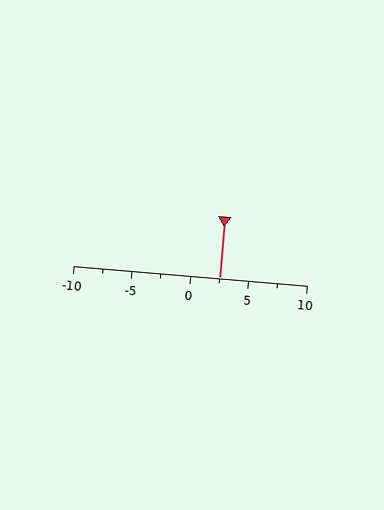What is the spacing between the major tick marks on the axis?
The major ticks are spaced 5 apart.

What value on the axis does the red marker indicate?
The marker indicates approximately 2.5.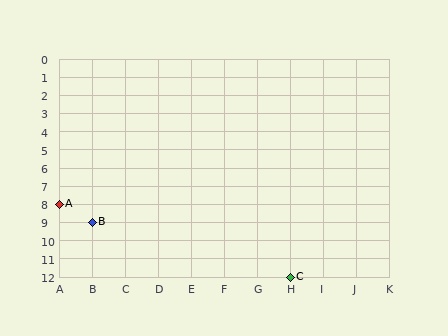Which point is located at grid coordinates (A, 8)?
Point A is at (A, 8).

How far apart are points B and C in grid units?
Points B and C are 6 columns and 3 rows apart (about 6.7 grid units diagonally).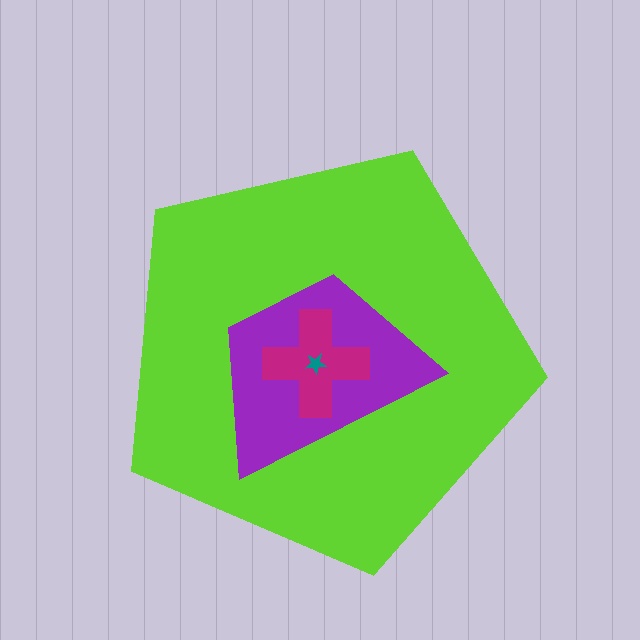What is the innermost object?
The teal star.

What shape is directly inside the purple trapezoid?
The magenta cross.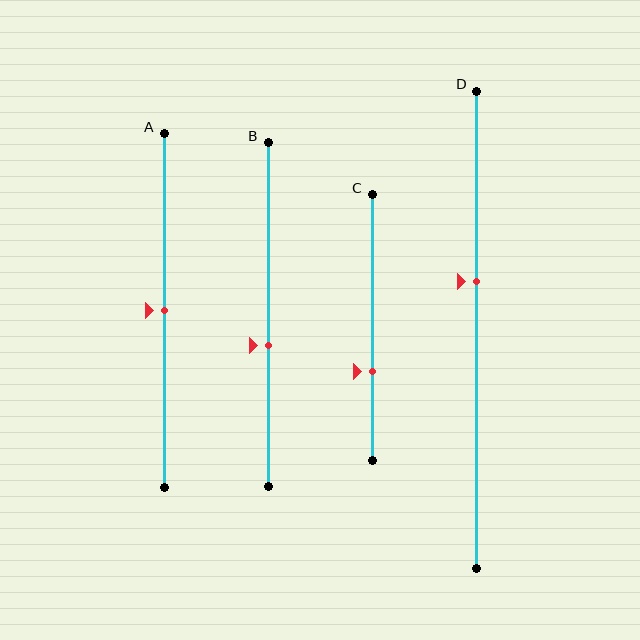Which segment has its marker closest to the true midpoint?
Segment A has its marker closest to the true midpoint.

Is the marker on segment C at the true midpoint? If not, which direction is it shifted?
No, the marker on segment C is shifted downward by about 17% of the segment length.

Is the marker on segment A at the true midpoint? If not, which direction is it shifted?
Yes, the marker on segment A is at the true midpoint.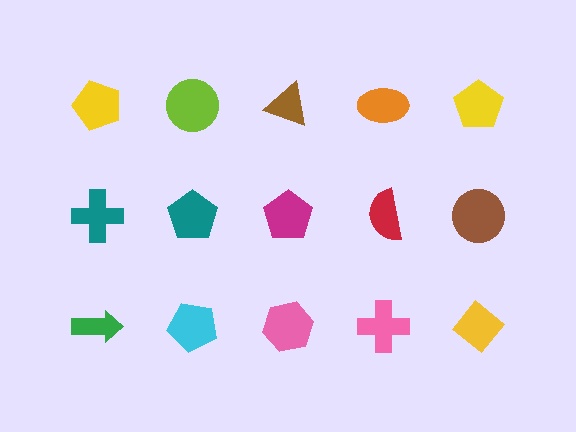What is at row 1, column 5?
A yellow pentagon.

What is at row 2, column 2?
A teal pentagon.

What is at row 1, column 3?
A brown triangle.